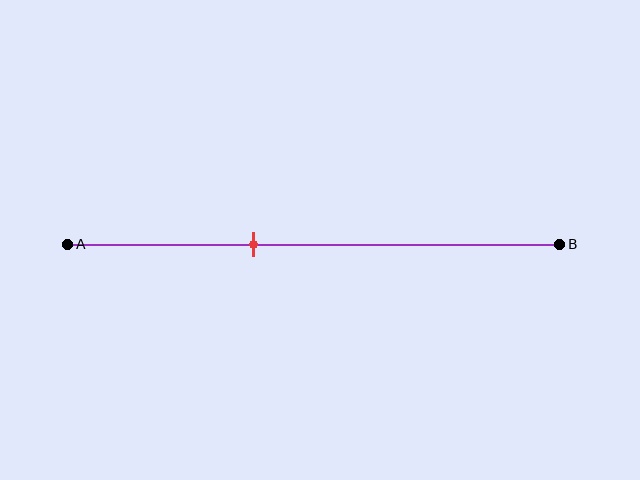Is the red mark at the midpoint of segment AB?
No, the mark is at about 40% from A, not at the 50% midpoint.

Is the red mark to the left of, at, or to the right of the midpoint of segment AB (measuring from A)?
The red mark is to the left of the midpoint of segment AB.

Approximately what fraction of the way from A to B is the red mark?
The red mark is approximately 40% of the way from A to B.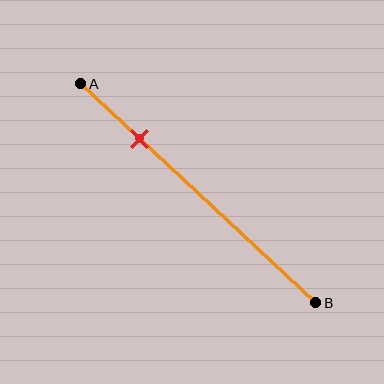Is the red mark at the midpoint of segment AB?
No, the mark is at about 25% from A, not at the 50% midpoint.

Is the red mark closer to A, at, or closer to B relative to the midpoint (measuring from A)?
The red mark is closer to point A than the midpoint of segment AB.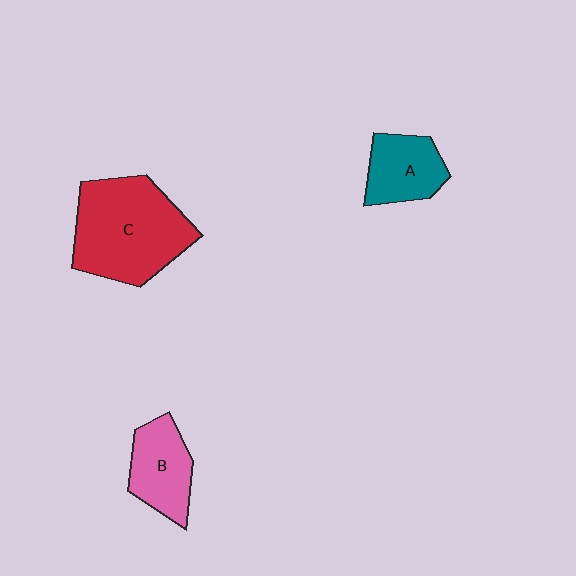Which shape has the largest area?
Shape C (red).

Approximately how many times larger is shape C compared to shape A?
Approximately 2.1 times.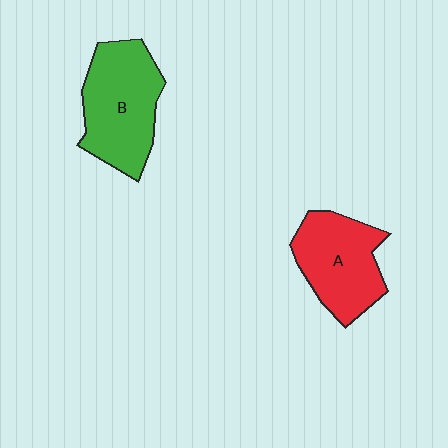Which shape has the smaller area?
Shape A (red).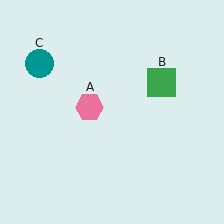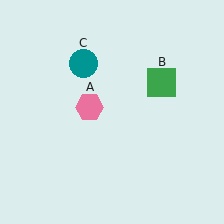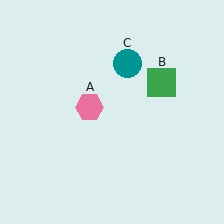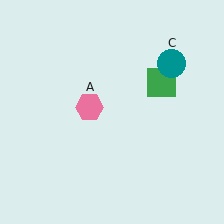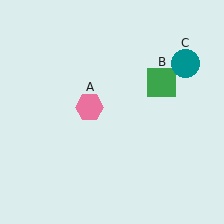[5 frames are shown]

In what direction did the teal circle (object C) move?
The teal circle (object C) moved right.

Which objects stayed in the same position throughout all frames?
Pink hexagon (object A) and green square (object B) remained stationary.